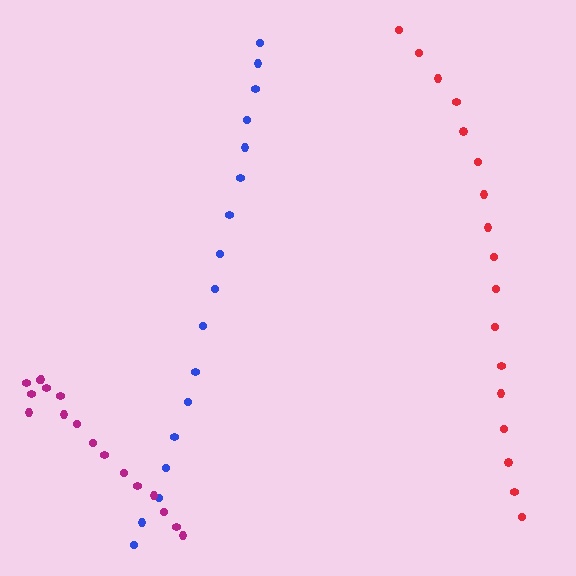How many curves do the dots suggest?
There are 3 distinct paths.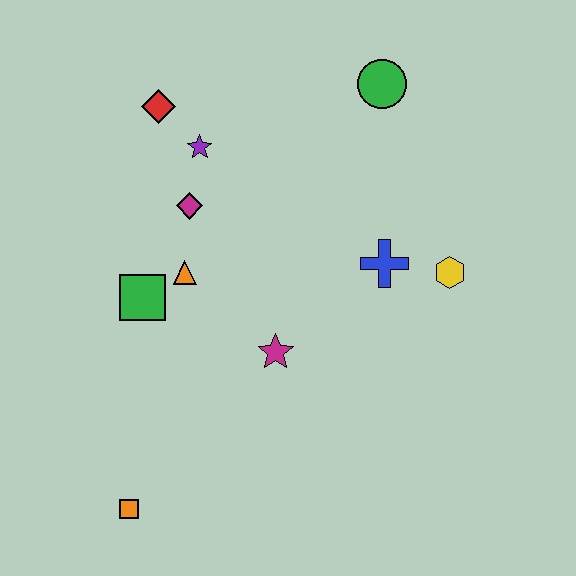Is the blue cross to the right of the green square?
Yes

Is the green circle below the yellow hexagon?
No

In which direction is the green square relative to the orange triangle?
The green square is to the left of the orange triangle.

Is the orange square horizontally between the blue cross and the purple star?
No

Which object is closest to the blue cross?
The yellow hexagon is closest to the blue cross.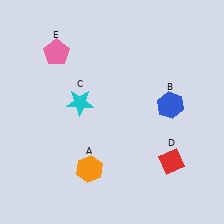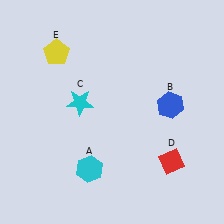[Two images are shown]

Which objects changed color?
A changed from orange to cyan. E changed from pink to yellow.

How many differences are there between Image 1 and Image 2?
There are 2 differences between the two images.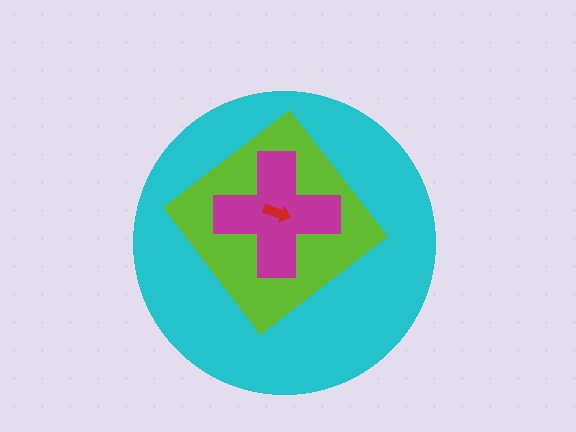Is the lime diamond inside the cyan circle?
Yes.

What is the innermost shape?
The red arrow.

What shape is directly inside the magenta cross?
The red arrow.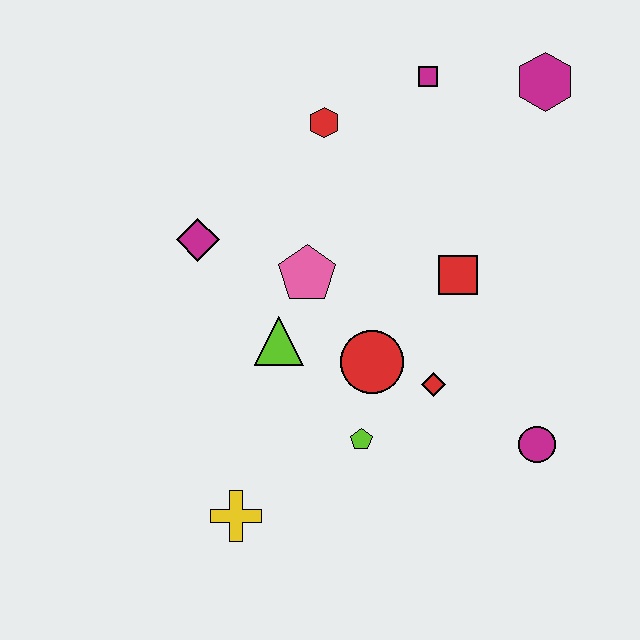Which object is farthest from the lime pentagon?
The magenta hexagon is farthest from the lime pentagon.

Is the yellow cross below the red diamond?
Yes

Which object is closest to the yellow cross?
The lime pentagon is closest to the yellow cross.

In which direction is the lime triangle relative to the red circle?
The lime triangle is to the left of the red circle.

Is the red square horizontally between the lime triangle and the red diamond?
No